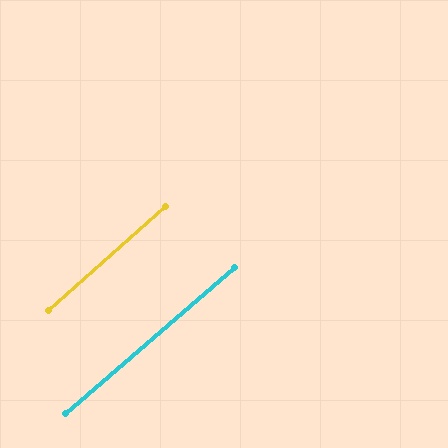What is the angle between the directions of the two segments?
Approximately 1 degree.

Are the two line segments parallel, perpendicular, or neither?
Parallel — their directions differ by only 0.7°.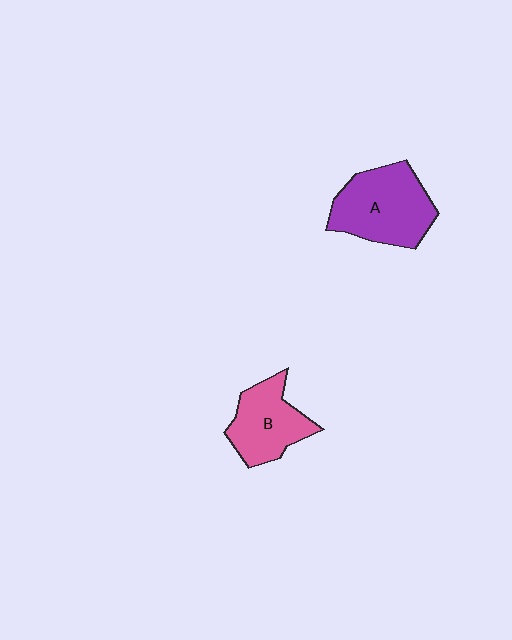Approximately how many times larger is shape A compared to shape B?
Approximately 1.3 times.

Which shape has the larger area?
Shape A (purple).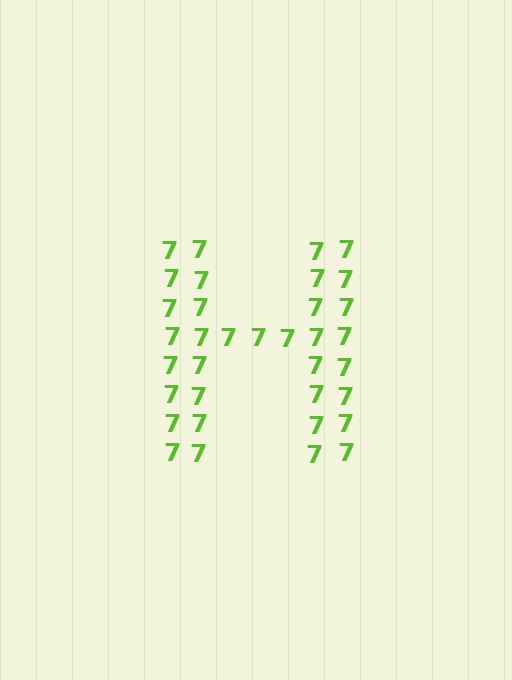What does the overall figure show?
The overall figure shows the letter H.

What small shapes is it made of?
It is made of small digit 7's.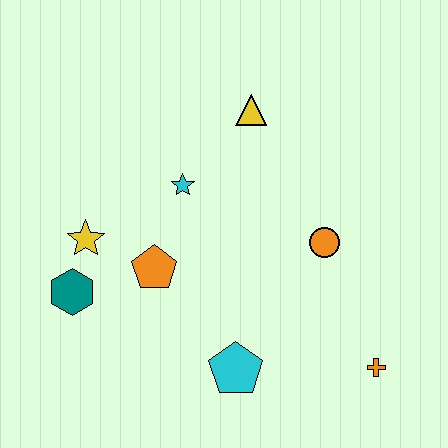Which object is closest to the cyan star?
The orange pentagon is closest to the cyan star.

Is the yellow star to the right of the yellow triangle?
No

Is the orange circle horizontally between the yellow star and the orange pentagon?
No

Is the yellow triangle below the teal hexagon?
No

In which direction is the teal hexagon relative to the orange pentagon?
The teal hexagon is to the left of the orange pentagon.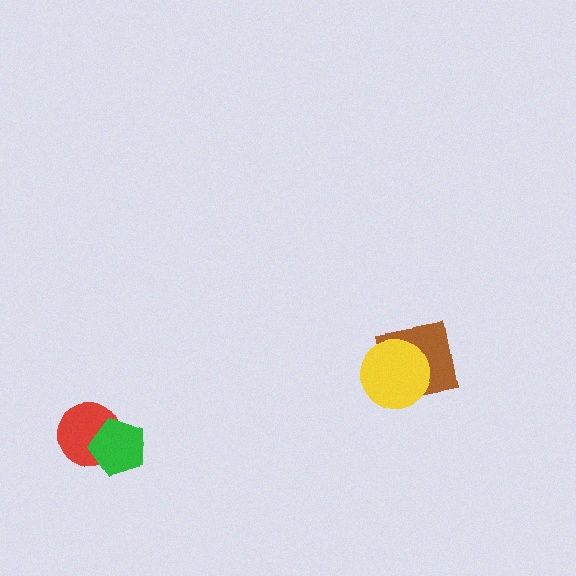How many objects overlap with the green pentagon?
1 object overlaps with the green pentagon.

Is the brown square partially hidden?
Yes, it is partially covered by another shape.